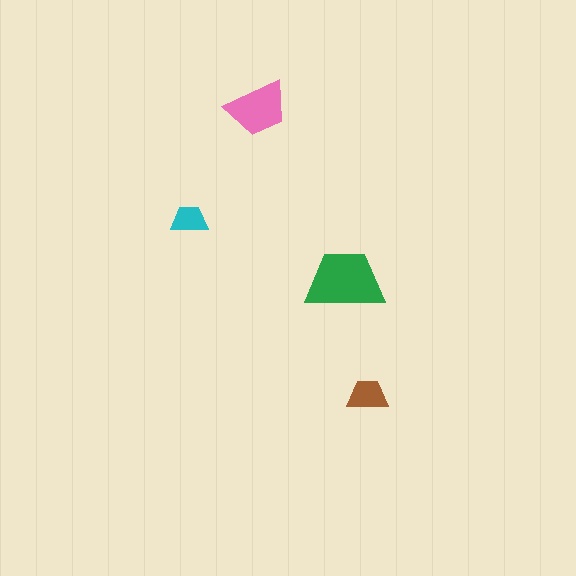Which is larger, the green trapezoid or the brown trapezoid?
The green one.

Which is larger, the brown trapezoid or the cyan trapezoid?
The brown one.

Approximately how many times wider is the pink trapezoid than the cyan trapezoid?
About 1.5 times wider.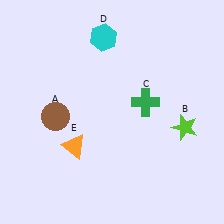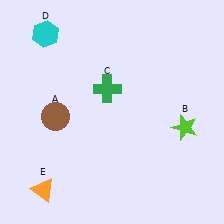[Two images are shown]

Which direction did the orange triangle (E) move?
The orange triangle (E) moved down.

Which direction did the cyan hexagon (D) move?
The cyan hexagon (D) moved left.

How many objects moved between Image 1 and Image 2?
3 objects moved between the two images.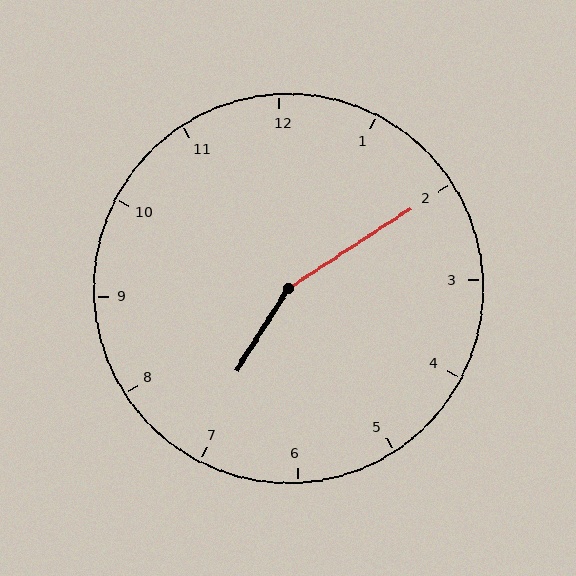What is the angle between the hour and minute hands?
Approximately 155 degrees.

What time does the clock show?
7:10.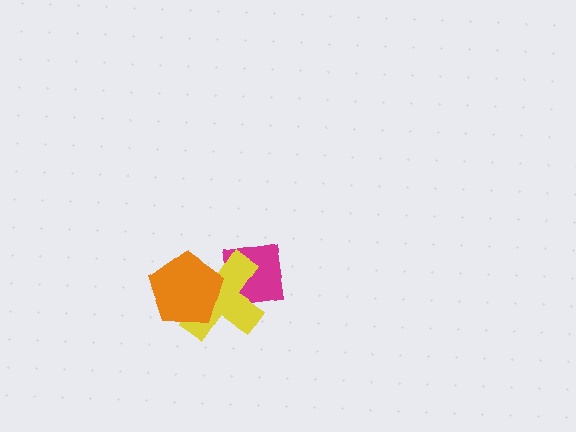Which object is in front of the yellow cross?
The orange pentagon is in front of the yellow cross.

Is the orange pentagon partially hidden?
No, no other shape covers it.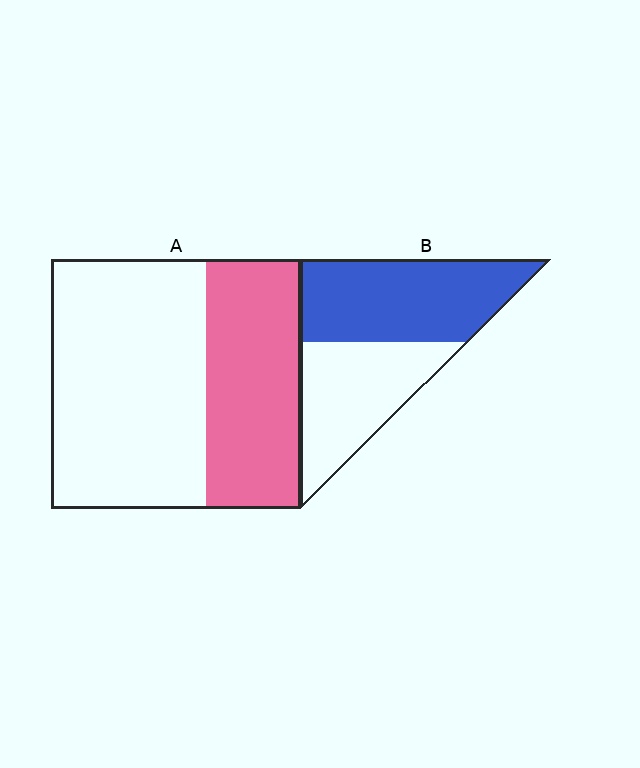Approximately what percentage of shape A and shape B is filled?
A is approximately 40% and B is approximately 55%.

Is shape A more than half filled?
No.